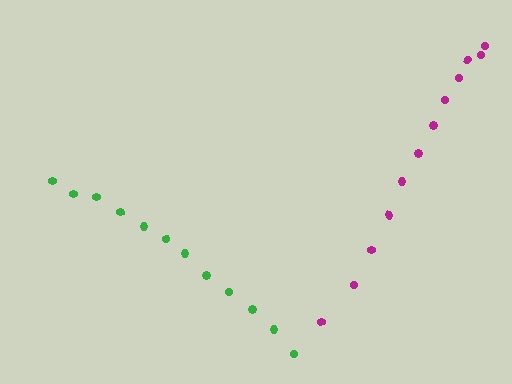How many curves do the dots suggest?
There are 2 distinct paths.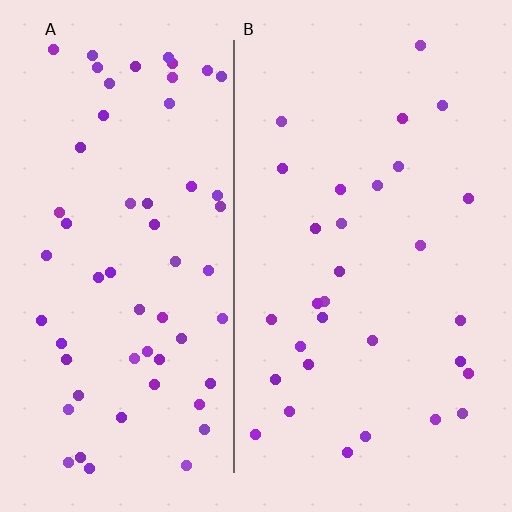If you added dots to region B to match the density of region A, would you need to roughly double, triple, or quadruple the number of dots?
Approximately double.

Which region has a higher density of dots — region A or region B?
A (the left).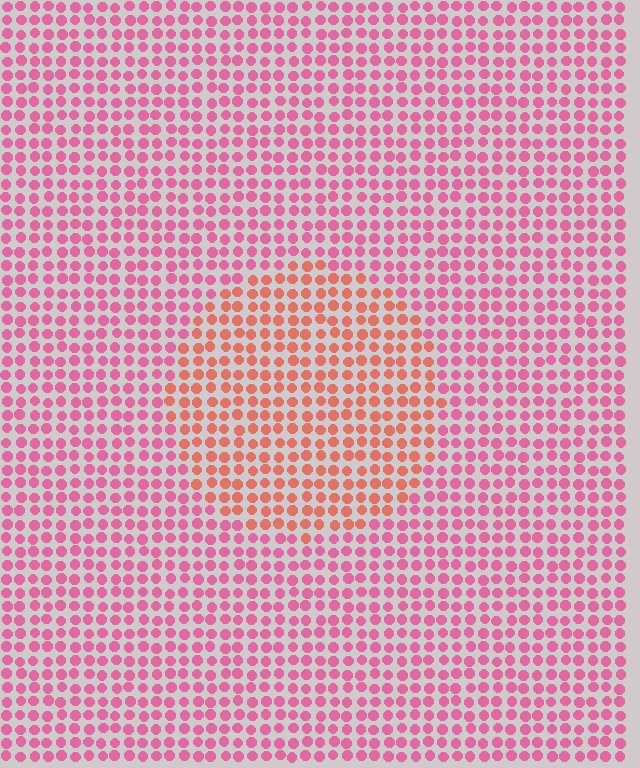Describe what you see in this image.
The image is filled with small pink elements in a uniform arrangement. A circle-shaped region is visible where the elements are tinted to a slightly different hue, forming a subtle color boundary.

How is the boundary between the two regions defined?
The boundary is defined purely by a slight shift in hue (about 34 degrees). Spacing, size, and orientation are identical on both sides.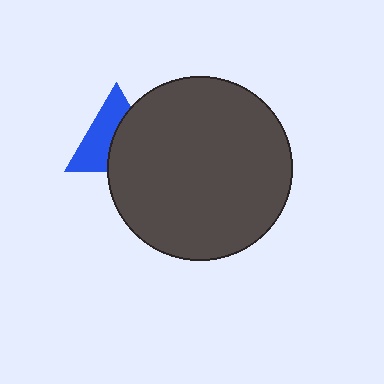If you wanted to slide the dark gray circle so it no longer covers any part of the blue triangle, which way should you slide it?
Slide it right — that is the most direct way to separate the two shapes.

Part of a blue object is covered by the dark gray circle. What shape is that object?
It is a triangle.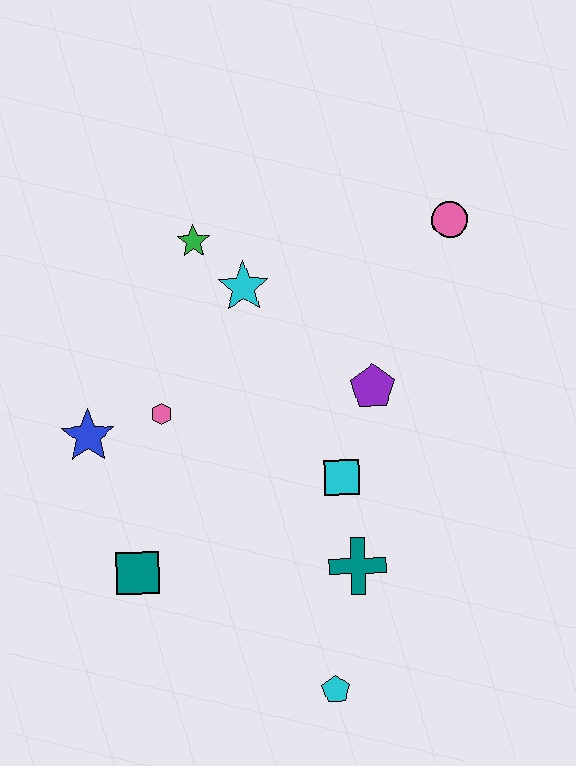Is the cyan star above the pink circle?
No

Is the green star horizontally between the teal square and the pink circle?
Yes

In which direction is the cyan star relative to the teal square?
The cyan star is above the teal square.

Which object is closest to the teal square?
The blue star is closest to the teal square.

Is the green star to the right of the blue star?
Yes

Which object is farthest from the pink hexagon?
The pink circle is farthest from the pink hexagon.